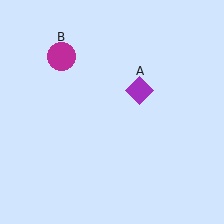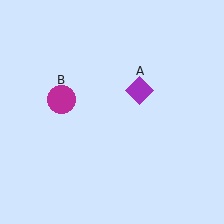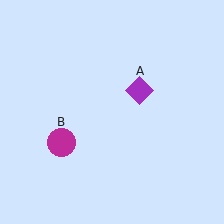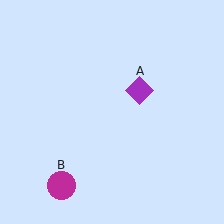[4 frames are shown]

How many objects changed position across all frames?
1 object changed position: magenta circle (object B).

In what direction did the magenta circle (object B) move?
The magenta circle (object B) moved down.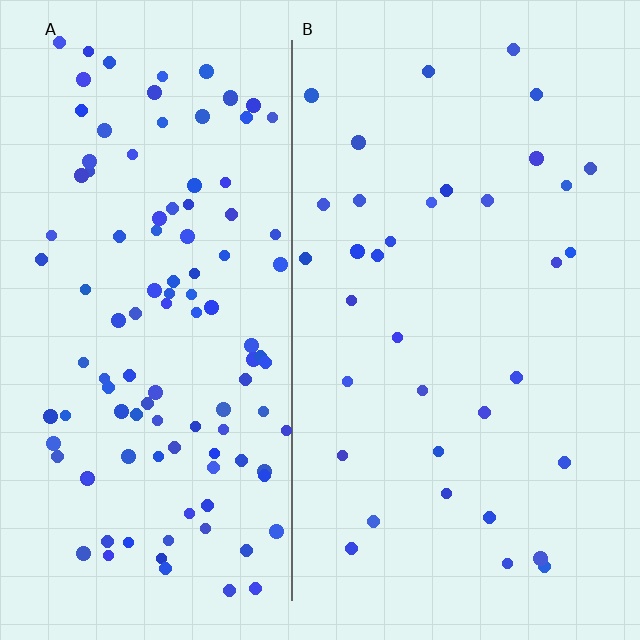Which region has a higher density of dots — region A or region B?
A (the left).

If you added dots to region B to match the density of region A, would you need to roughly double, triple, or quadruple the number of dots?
Approximately triple.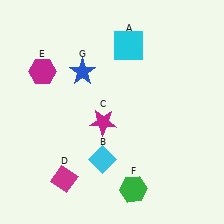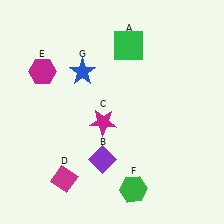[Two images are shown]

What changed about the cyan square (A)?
In Image 1, A is cyan. In Image 2, it changed to green.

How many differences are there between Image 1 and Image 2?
There are 2 differences between the two images.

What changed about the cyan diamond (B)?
In Image 1, B is cyan. In Image 2, it changed to purple.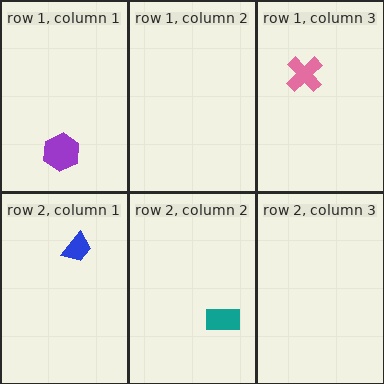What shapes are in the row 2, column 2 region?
The teal rectangle.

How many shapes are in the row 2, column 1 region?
1.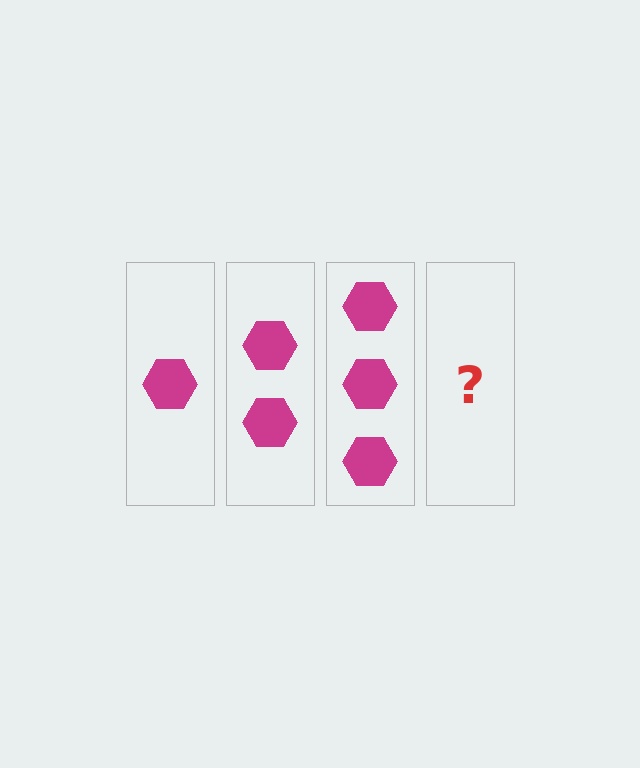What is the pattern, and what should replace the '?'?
The pattern is that each step adds one more hexagon. The '?' should be 4 hexagons.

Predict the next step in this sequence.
The next step is 4 hexagons.